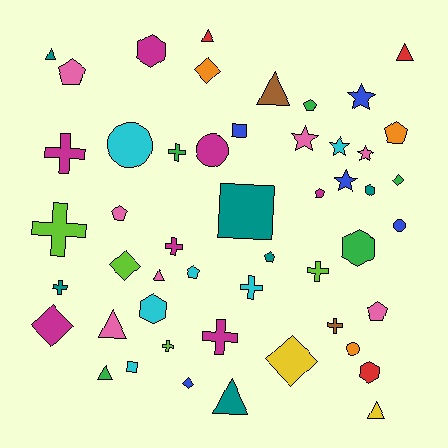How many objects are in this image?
There are 50 objects.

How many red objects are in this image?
There are 3 red objects.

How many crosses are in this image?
There are 10 crosses.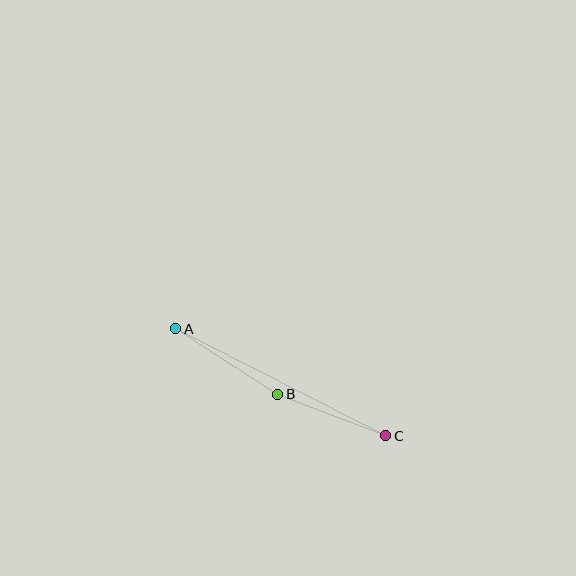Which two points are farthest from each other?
Points A and C are farthest from each other.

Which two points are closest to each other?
Points B and C are closest to each other.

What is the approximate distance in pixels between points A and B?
The distance between A and B is approximately 121 pixels.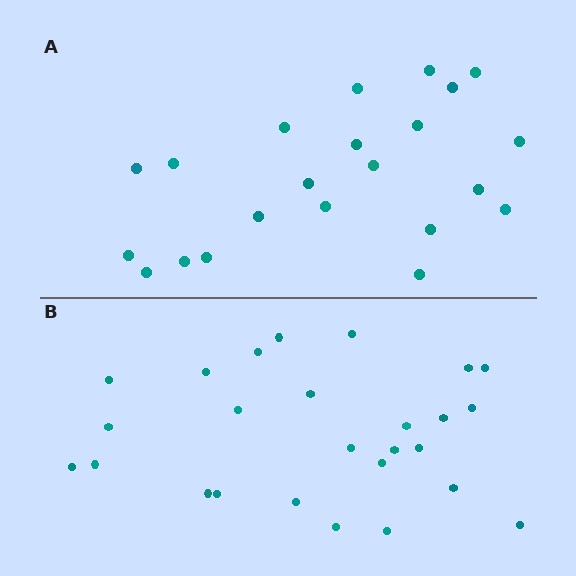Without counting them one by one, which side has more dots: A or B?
Region B (the bottom region) has more dots.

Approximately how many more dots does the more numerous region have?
Region B has about 4 more dots than region A.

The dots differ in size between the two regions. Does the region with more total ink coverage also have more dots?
No. Region A has more total ink coverage because its dots are larger, but region B actually contains more individual dots. Total area can be misleading — the number of items is what matters here.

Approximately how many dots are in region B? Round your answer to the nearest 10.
About 30 dots. (The exact count is 26, which rounds to 30.)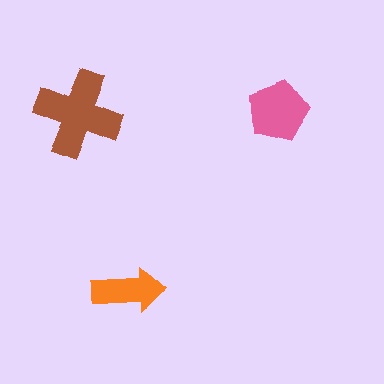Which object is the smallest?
The orange arrow.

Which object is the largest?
The brown cross.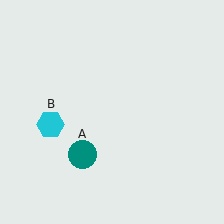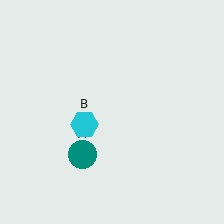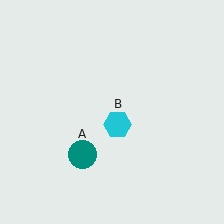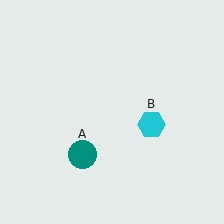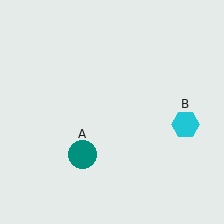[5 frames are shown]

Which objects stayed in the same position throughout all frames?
Teal circle (object A) remained stationary.